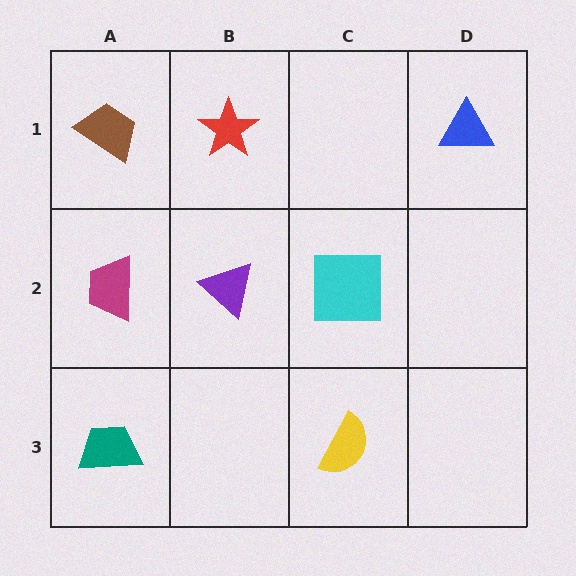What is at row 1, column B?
A red star.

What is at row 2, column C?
A cyan square.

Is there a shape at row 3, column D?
No, that cell is empty.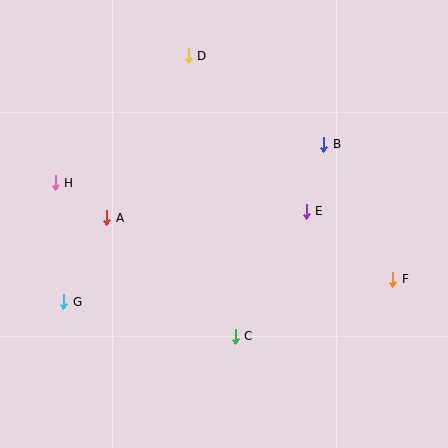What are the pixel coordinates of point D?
Point D is at (188, 56).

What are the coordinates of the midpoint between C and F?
The midpoint between C and F is at (314, 308).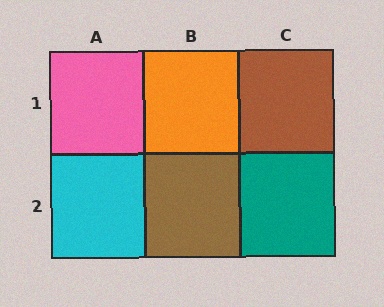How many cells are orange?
1 cell is orange.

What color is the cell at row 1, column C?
Brown.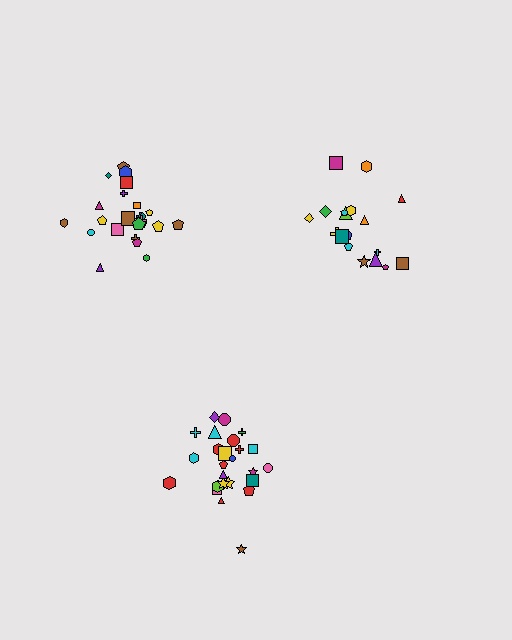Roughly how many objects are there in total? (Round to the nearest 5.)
Roughly 70 objects in total.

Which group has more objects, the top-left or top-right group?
The top-left group.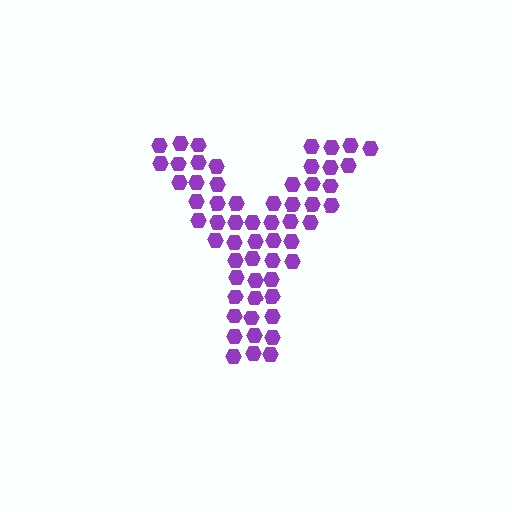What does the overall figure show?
The overall figure shows the letter Y.